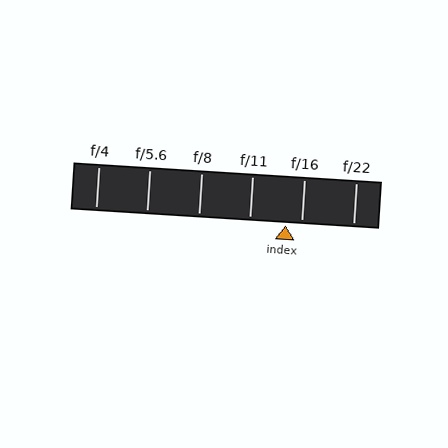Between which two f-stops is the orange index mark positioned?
The index mark is between f/11 and f/16.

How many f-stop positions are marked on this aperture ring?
There are 6 f-stop positions marked.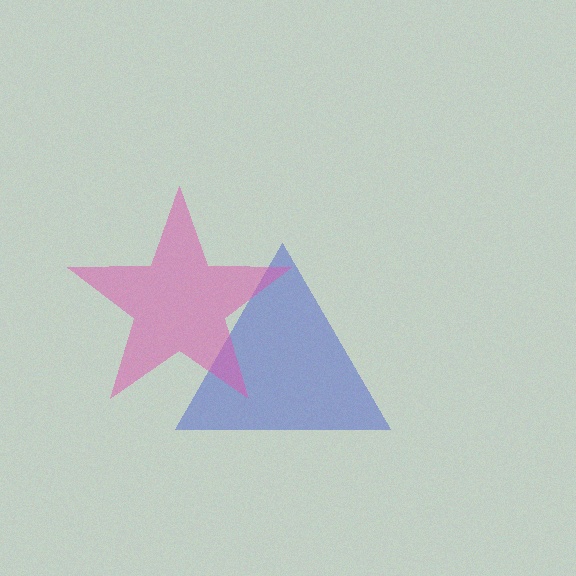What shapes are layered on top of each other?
The layered shapes are: a blue triangle, a pink star.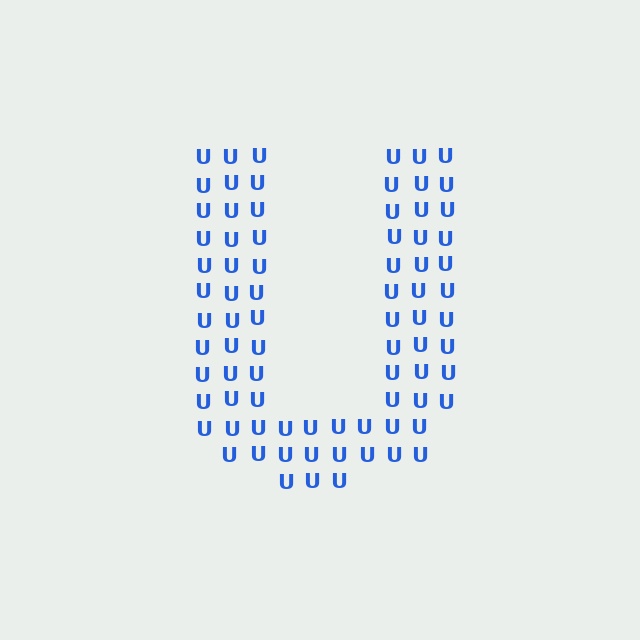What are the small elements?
The small elements are letter U's.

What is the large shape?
The large shape is the letter U.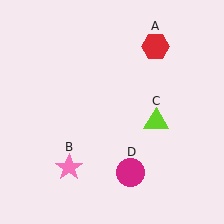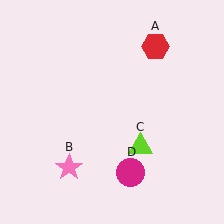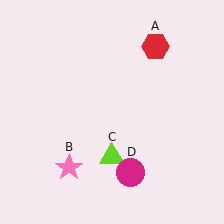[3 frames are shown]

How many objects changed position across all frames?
1 object changed position: lime triangle (object C).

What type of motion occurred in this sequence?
The lime triangle (object C) rotated clockwise around the center of the scene.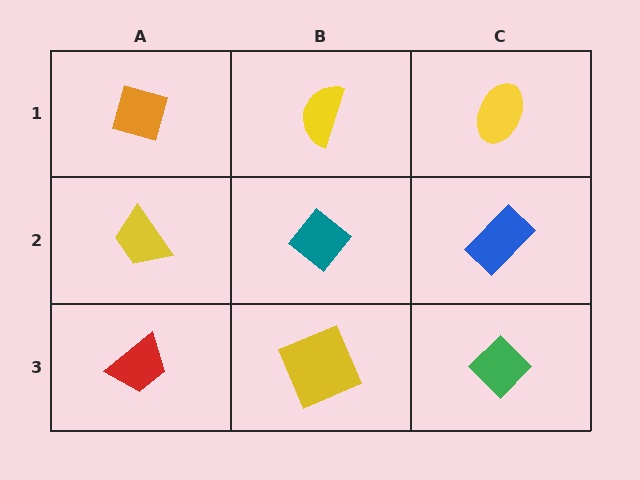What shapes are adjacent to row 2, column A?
An orange diamond (row 1, column A), a red trapezoid (row 3, column A), a teal diamond (row 2, column B).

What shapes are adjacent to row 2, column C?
A yellow ellipse (row 1, column C), a green diamond (row 3, column C), a teal diamond (row 2, column B).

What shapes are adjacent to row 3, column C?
A blue rectangle (row 2, column C), a yellow square (row 3, column B).